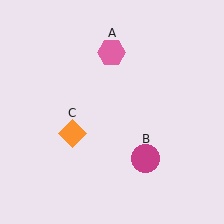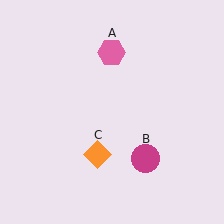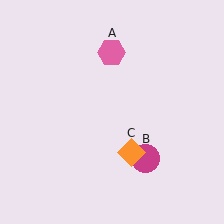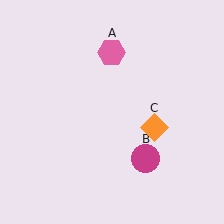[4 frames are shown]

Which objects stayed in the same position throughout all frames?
Pink hexagon (object A) and magenta circle (object B) remained stationary.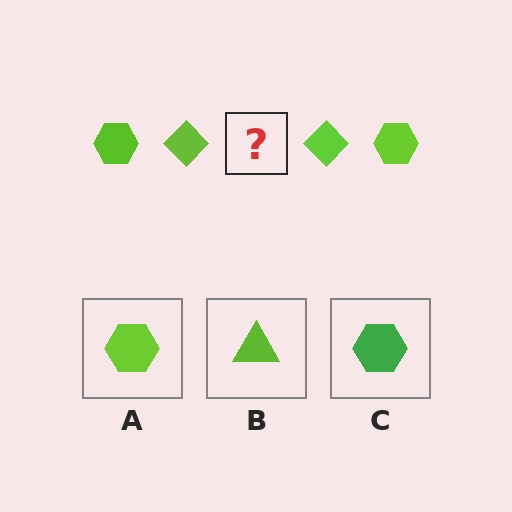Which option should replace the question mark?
Option A.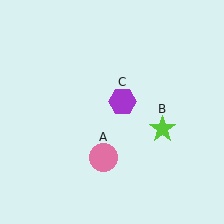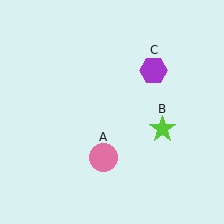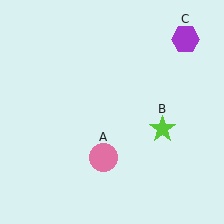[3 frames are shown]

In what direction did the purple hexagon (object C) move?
The purple hexagon (object C) moved up and to the right.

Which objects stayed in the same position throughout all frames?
Pink circle (object A) and lime star (object B) remained stationary.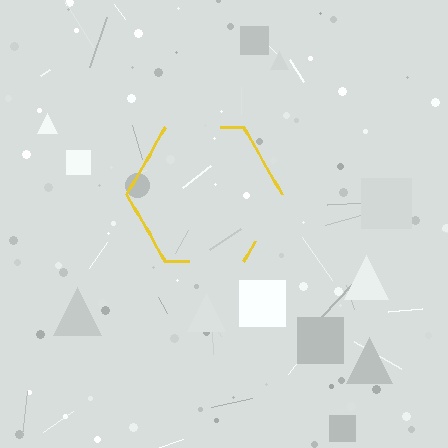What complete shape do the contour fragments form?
The contour fragments form a hexagon.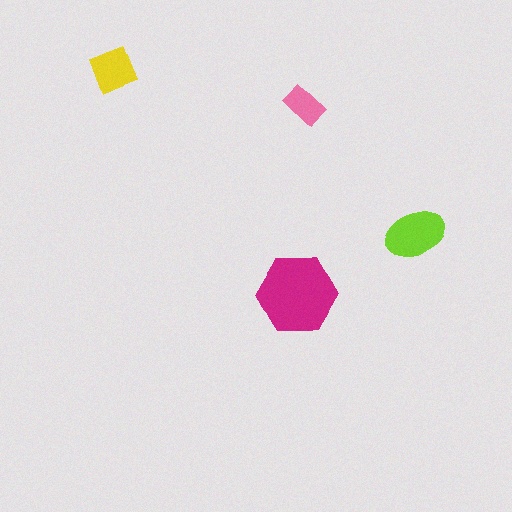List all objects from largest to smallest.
The magenta hexagon, the lime ellipse, the yellow square, the pink rectangle.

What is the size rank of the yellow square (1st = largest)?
3rd.